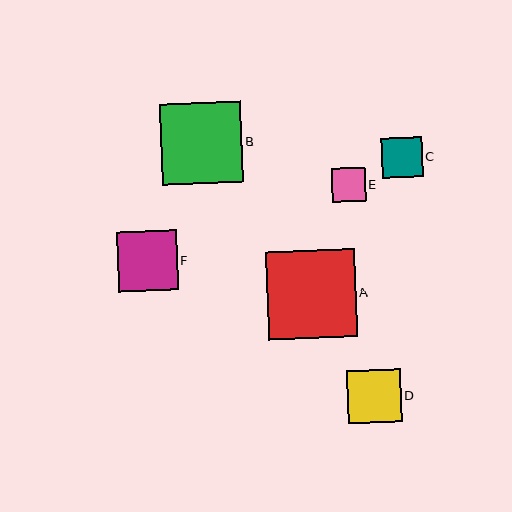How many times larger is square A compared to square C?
Square A is approximately 2.2 times the size of square C.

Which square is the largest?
Square A is the largest with a size of approximately 89 pixels.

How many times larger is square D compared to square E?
Square D is approximately 1.6 times the size of square E.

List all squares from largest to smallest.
From largest to smallest: A, B, F, D, C, E.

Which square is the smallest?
Square E is the smallest with a size of approximately 34 pixels.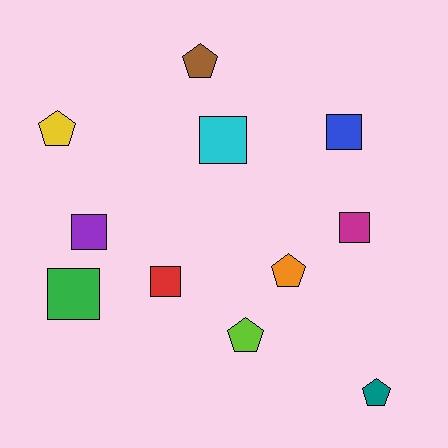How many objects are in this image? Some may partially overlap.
There are 11 objects.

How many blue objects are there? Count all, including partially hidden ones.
There is 1 blue object.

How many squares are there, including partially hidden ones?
There are 6 squares.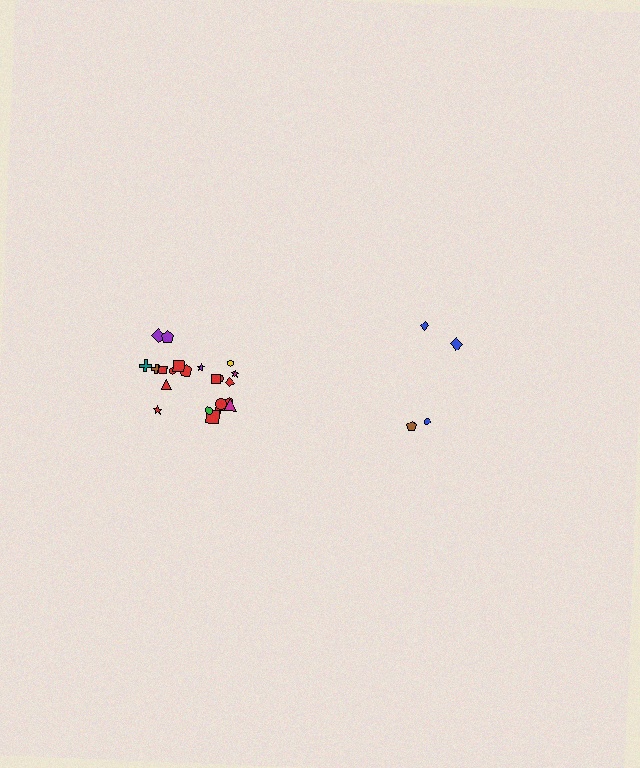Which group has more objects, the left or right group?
The left group.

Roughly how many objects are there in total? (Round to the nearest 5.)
Roughly 25 objects in total.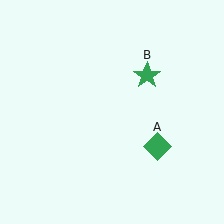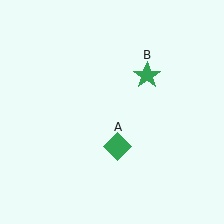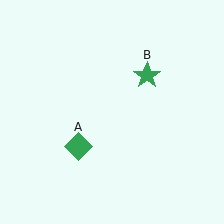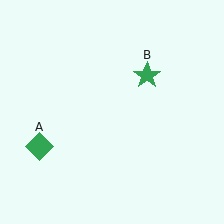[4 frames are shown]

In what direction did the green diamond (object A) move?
The green diamond (object A) moved left.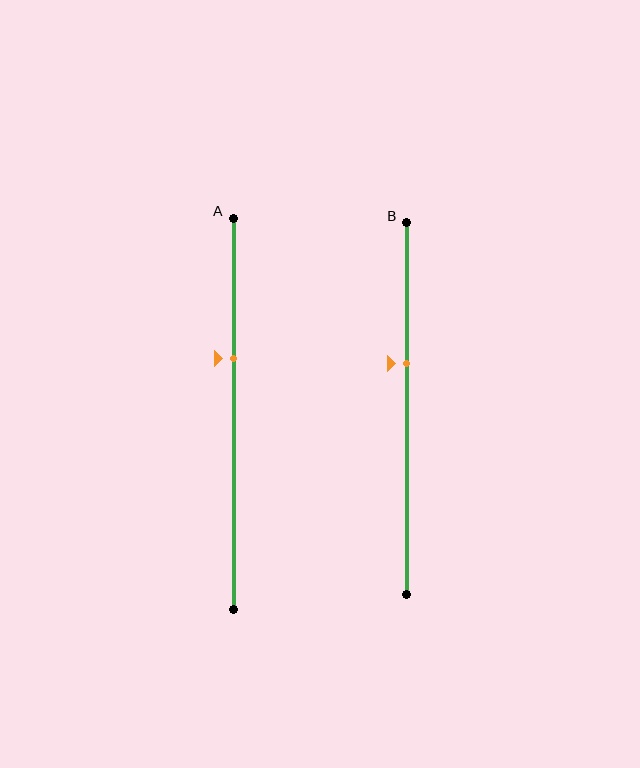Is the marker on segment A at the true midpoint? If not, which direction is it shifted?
No, the marker on segment A is shifted upward by about 14% of the segment length.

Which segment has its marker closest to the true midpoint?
Segment B has its marker closest to the true midpoint.